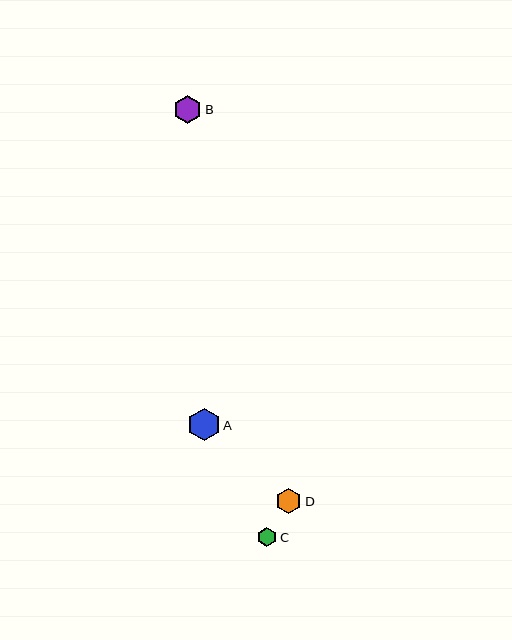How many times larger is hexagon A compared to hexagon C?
Hexagon A is approximately 1.7 times the size of hexagon C.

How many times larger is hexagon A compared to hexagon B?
Hexagon A is approximately 1.2 times the size of hexagon B.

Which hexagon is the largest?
Hexagon A is the largest with a size of approximately 33 pixels.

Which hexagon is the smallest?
Hexagon C is the smallest with a size of approximately 19 pixels.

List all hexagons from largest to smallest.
From largest to smallest: A, B, D, C.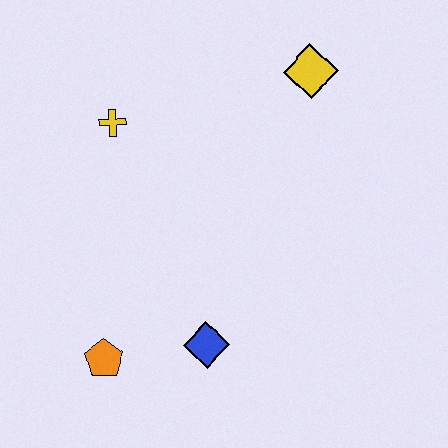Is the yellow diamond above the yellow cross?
Yes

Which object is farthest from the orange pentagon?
The yellow diamond is farthest from the orange pentagon.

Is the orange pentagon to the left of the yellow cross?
Yes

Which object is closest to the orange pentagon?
The blue diamond is closest to the orange pentagon.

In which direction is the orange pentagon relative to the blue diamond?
The orange pentagon is to the left of the blue diamond.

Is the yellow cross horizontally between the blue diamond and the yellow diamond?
No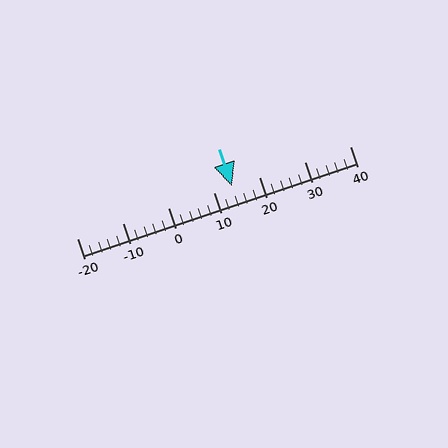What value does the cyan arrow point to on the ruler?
The cyan arrow points to approximately 14.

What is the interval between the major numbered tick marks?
The major tick marks are spaced 10 units apart.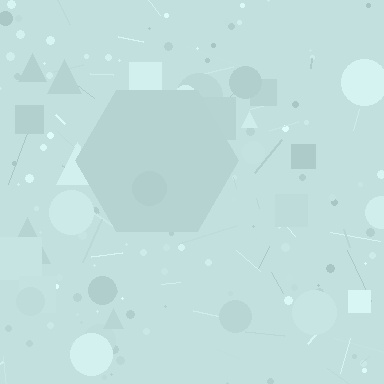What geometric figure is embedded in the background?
A hexagon is embedded in the background.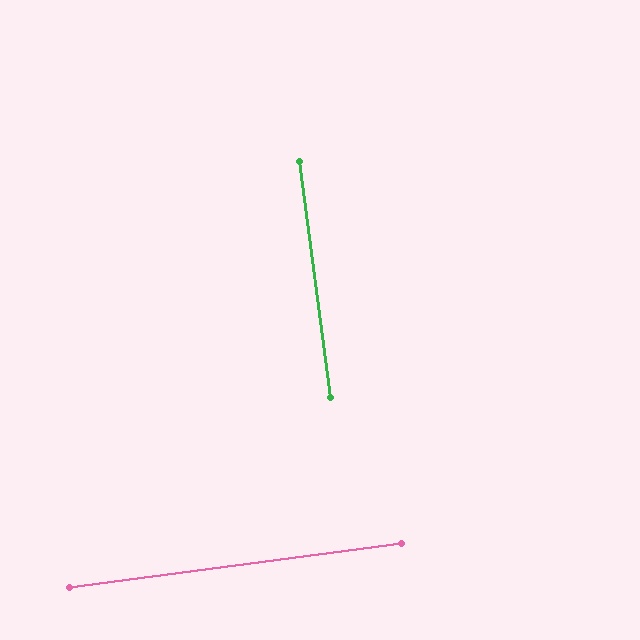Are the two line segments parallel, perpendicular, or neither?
Perpendicular — they meet at approximately 90°.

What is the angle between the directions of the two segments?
Approximately 90 degrees.